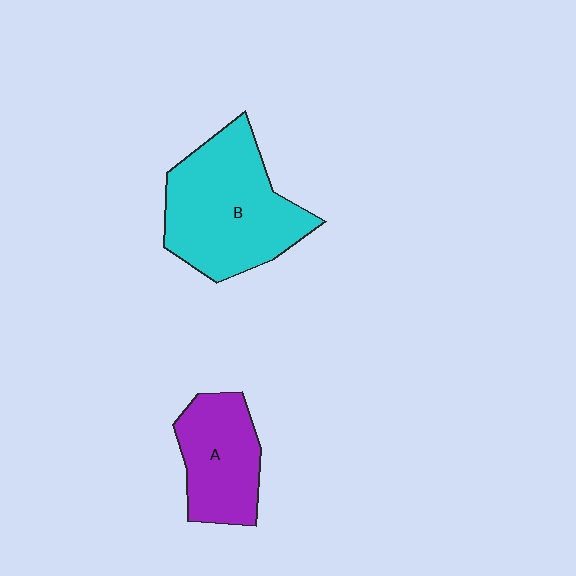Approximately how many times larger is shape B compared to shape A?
Approximately 1.6 times.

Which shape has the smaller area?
Shape A (purple).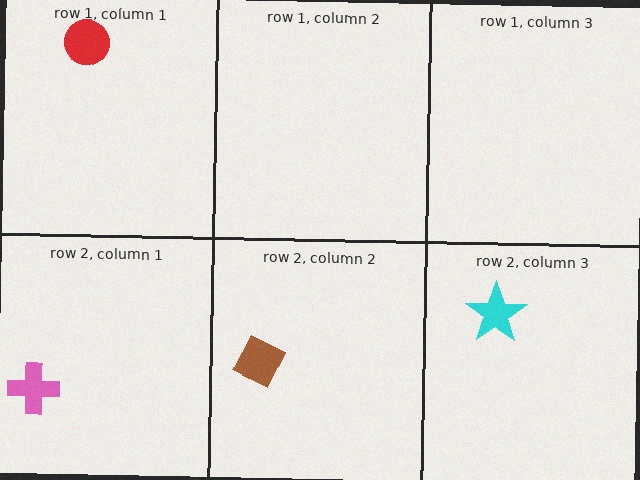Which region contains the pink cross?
The row 2, column 1 region.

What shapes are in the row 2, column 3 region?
The cyan star.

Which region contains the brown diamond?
The row 2, column 2 region.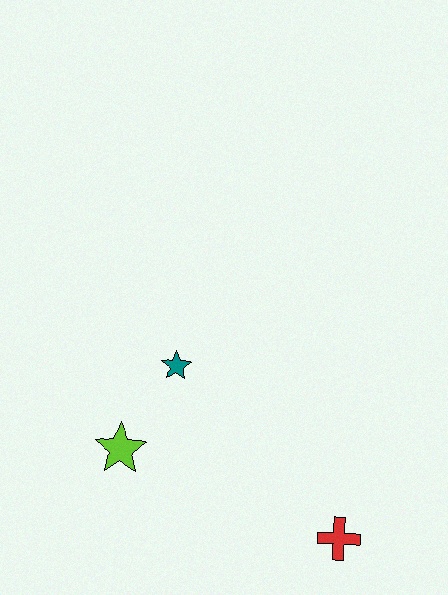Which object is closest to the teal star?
The lime star is closest to the teal star.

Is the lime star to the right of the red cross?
No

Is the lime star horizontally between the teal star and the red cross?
No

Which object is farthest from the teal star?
The red cross is farthest from the teal star.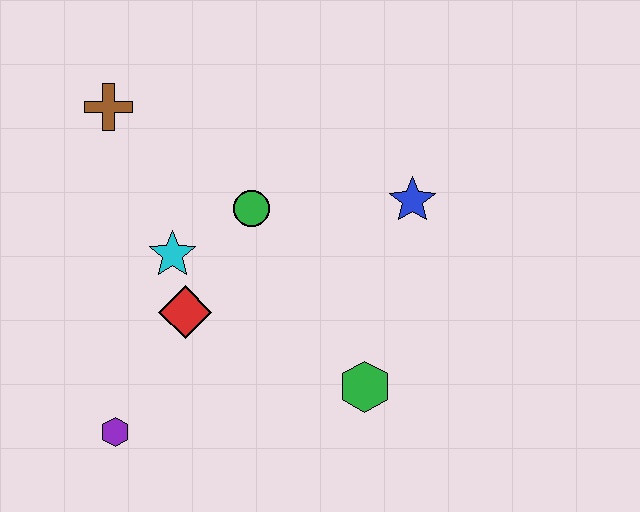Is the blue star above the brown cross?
No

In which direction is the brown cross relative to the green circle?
The brown cross is to the left of the green circle.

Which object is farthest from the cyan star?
The blue star is farthest from the cyan star.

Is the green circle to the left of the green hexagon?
Yes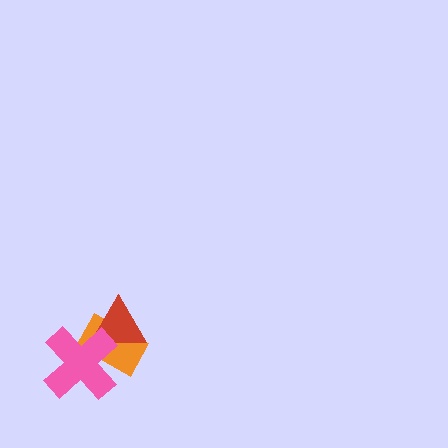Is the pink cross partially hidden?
No, no other shape covers it.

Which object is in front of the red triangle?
The pink cross is in front of the red triangle.